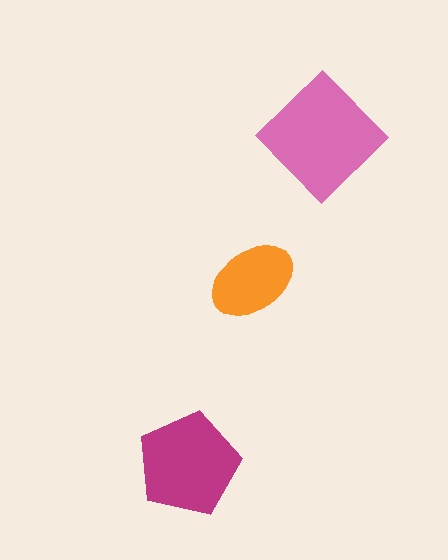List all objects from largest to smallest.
The pink diamond, the magenta pentagon, the orange ellipse.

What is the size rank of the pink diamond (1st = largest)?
1st.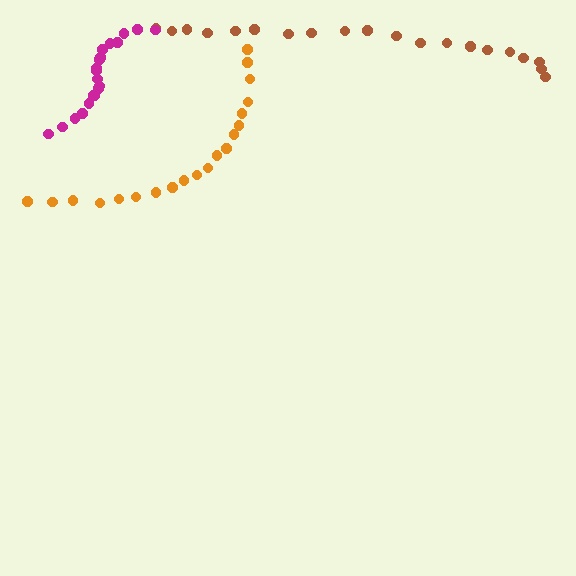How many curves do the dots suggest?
There are 3 distinct paths.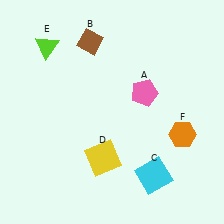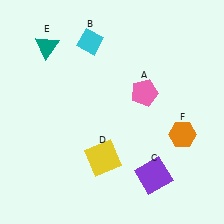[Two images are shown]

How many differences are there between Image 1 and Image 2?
There are 3 differences between the two images.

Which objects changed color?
B changed from brown to cyan. C changed from cyan to purple. E changed from lime to teal.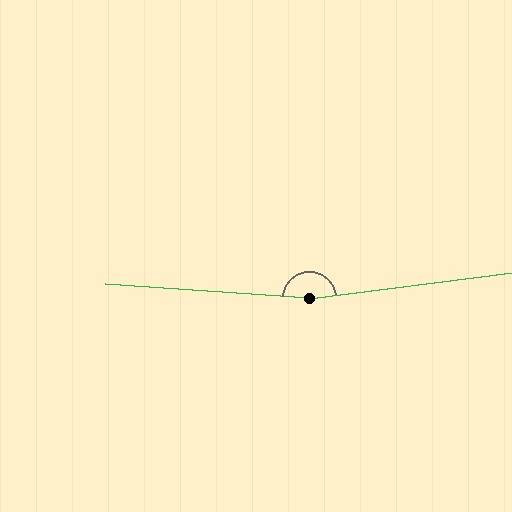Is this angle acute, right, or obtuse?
It is obtuse.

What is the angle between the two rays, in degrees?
Approximately 169 degrees.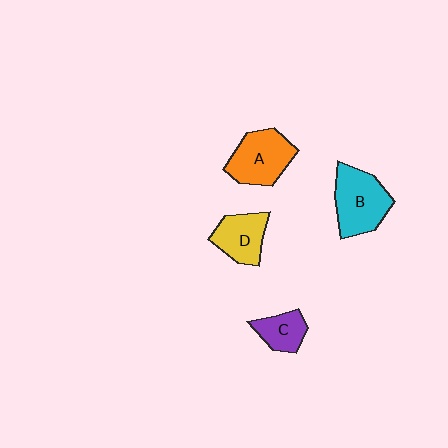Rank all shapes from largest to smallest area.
From largest to smallest: B (cyan), A (orange), D (yellow), C (purple).